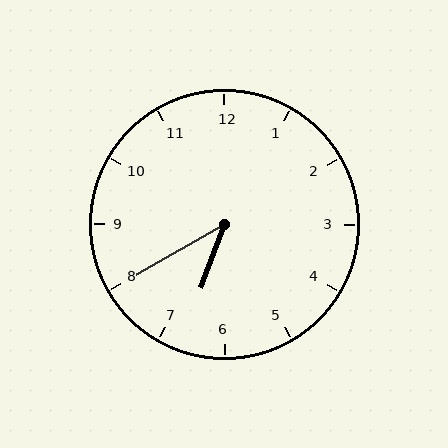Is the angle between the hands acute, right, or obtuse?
It is acute.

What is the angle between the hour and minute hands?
Approximately 40 degrees.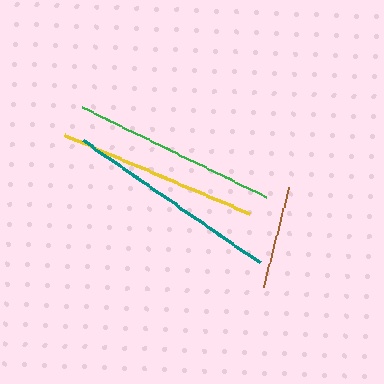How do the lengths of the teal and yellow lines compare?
The teal and yellow lines are approximately the same length.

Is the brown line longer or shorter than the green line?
The green line is longer than the brown line.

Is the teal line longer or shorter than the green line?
The teal line is longer than the green line.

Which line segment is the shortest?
The brown line is the shortest at approximately 103 pixels.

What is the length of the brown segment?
The brown segment is approximately 103 pixels long.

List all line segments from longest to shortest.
From longest to shortest: teal, green, yellow, brown.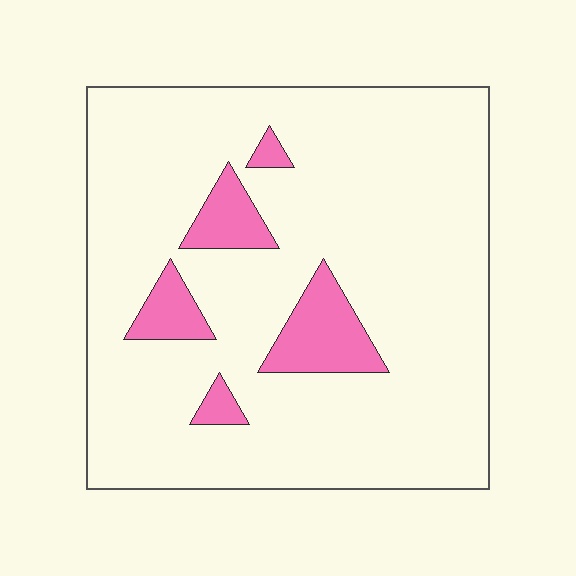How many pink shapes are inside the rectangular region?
5.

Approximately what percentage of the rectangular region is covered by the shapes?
Approximately 10%.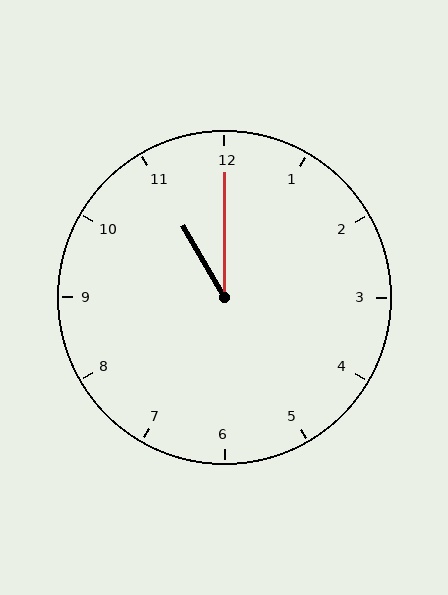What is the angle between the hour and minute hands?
Approximately 30 degrees.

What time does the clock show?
11:00.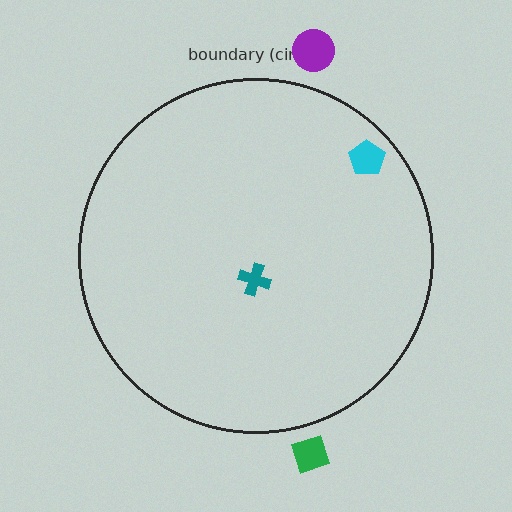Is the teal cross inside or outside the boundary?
Inside.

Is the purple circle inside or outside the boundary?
Outside.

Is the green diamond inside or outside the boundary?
Outside.